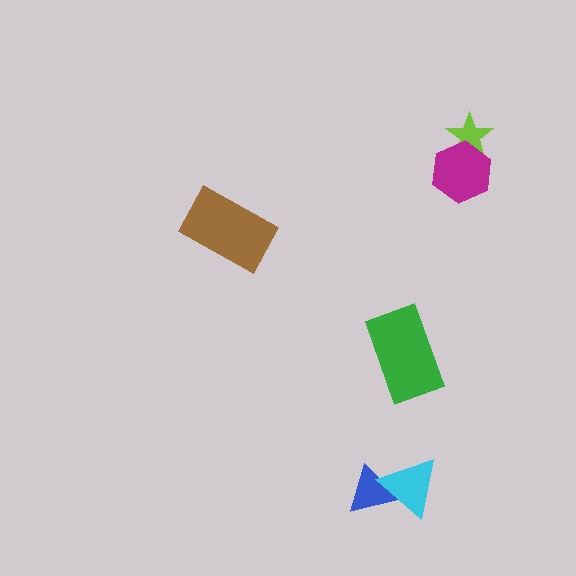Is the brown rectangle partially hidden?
No, no other shape covers it.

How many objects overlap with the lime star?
1 object overlaps with the lime star.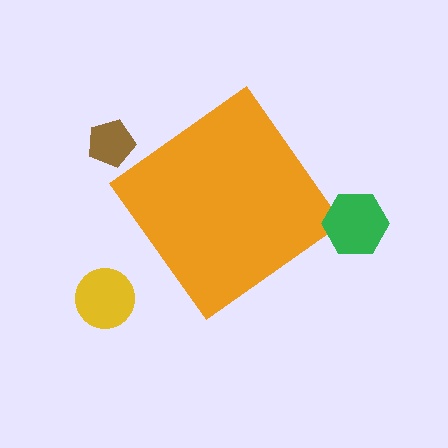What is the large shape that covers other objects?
An orange diamond.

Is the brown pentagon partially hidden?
No, the brown pentagon is fully visible.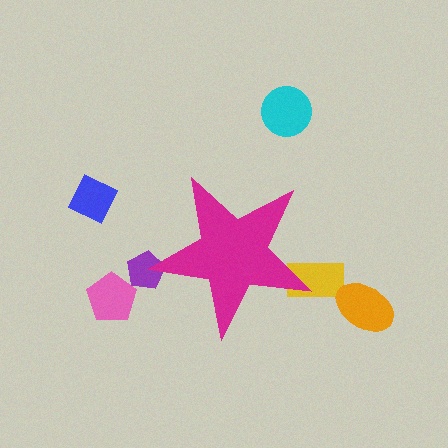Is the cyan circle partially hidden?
No, the cyan circle is fully visible.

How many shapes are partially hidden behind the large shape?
2 shapes are partially hidden.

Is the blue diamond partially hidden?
No, the blue diamond is fully visible.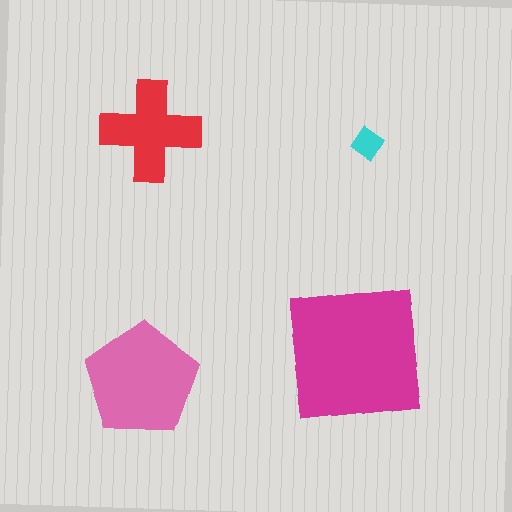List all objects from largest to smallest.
The magenta square, the pink pentagon, the red cross, the cyan diamond.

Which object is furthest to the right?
The cyan diamond is rightmost.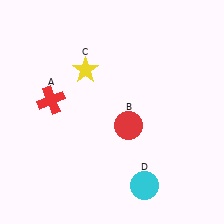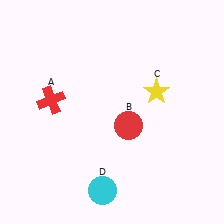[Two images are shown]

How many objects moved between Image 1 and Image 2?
2 objects moved between the two images.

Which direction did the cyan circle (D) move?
The cyan circle (D) moved left.